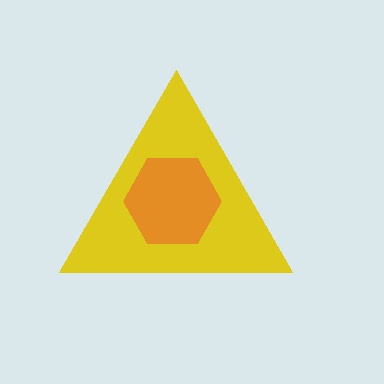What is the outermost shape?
The yellow triangle.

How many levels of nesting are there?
2.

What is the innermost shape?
The orange hexagon.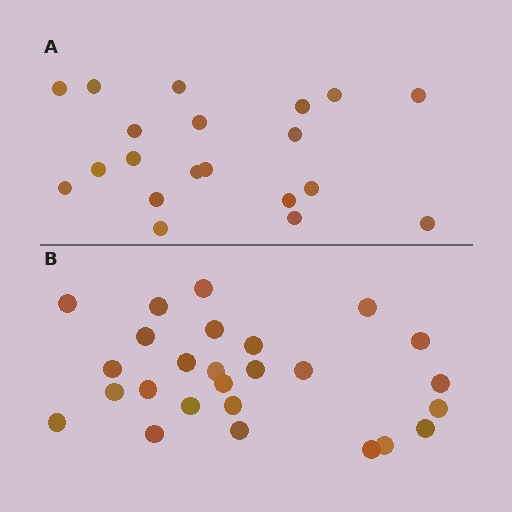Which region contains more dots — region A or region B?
Region B (the bottom region) has more dots.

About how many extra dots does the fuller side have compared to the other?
Region B has about 6 more dots than region A.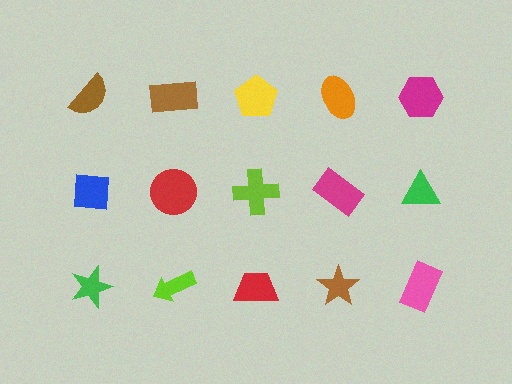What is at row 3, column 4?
A brown star.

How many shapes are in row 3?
5 shapes.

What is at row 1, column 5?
A magenta hexagon.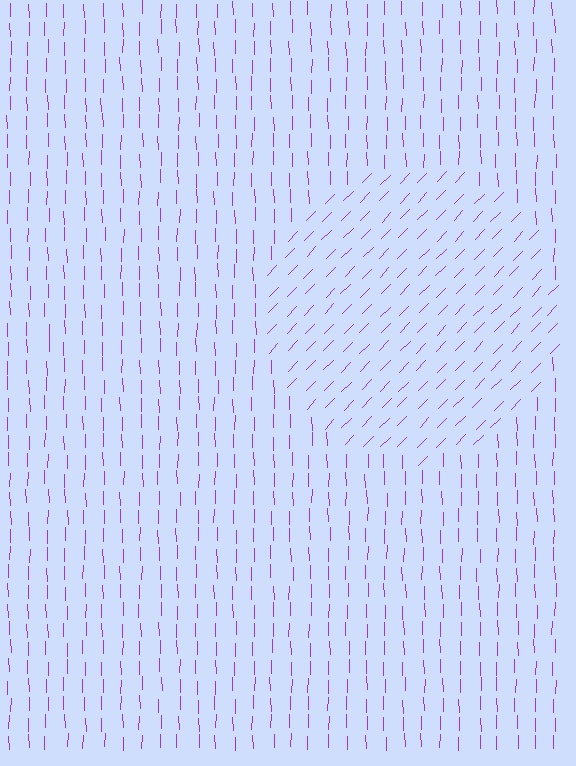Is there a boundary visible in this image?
Yes, there is a texture boundary formed by a change in line orientation.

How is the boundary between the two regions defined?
The boundary is defined purely by a change in line orientation (approximately 45 degrees difference). All lines are the same color and thickness.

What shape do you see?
I see a circle.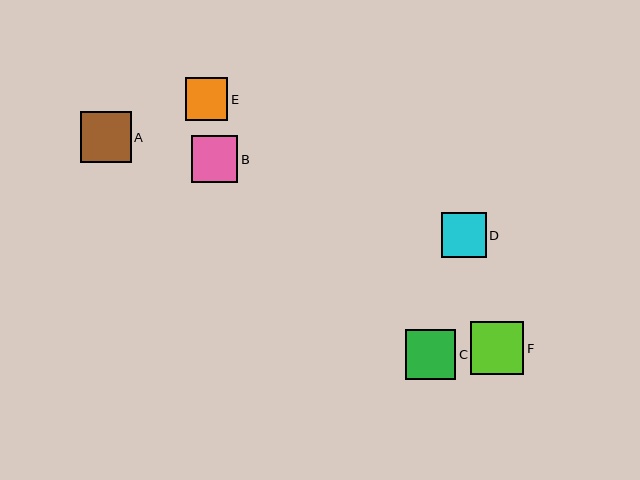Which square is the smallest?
Square E is the smallest with a size of approximately 42 pixels.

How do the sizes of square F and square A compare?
Square F and square A are approximately the same size.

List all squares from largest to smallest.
From largest to smallest: F, A, C, B, D, E.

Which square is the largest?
Square F is the largest with a size of approximately 53 pixels.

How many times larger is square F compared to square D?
Square F is approximately 1.2 times the size of square D.